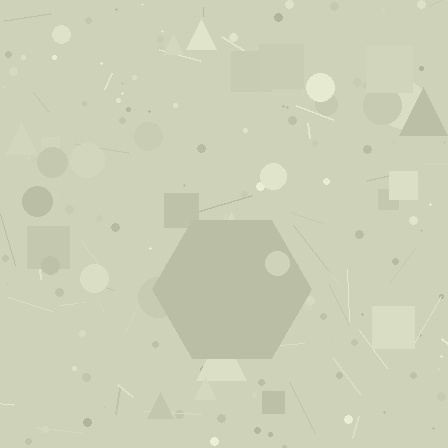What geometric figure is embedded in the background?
A hexagon is embedded in the background.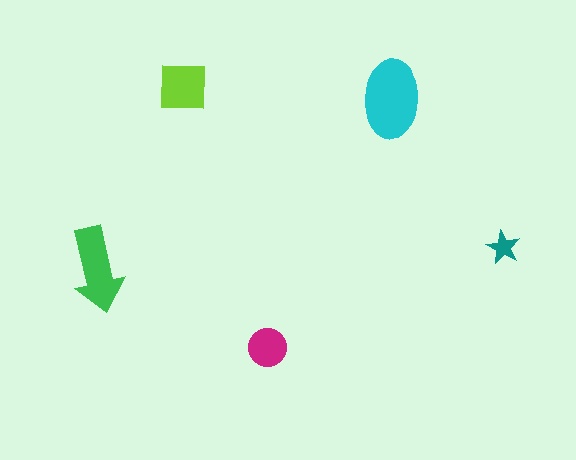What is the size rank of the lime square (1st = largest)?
3rd.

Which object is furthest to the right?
The teal star is rightmost.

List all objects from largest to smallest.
The cyan ellipse, the green arrow, the lime square, the magenta circle, the teal star.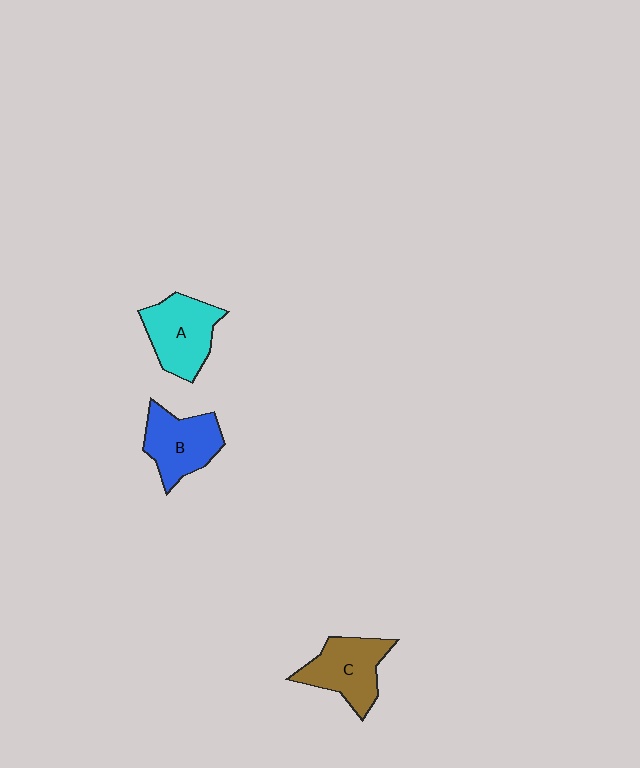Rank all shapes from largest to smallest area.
From largest to smallest: A (cyan), C (brown), B (blue).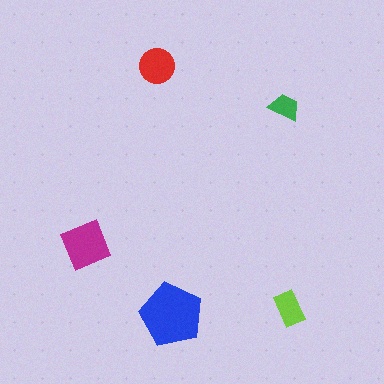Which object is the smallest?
The green trapezoid.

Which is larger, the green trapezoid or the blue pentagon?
The blue pentagon.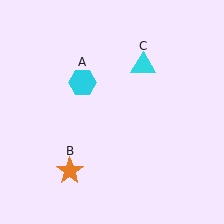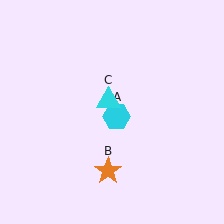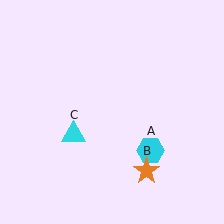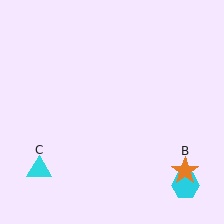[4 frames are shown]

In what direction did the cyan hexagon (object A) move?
The cyan hexagon (object A) moved down and to the right.